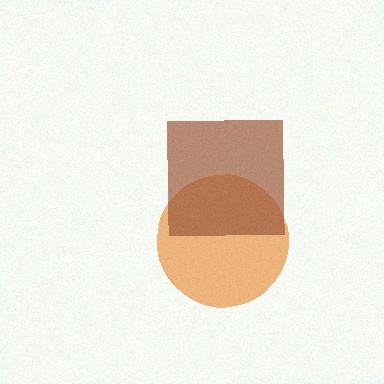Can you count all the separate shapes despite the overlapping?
Yes, there are 2 separate shapes.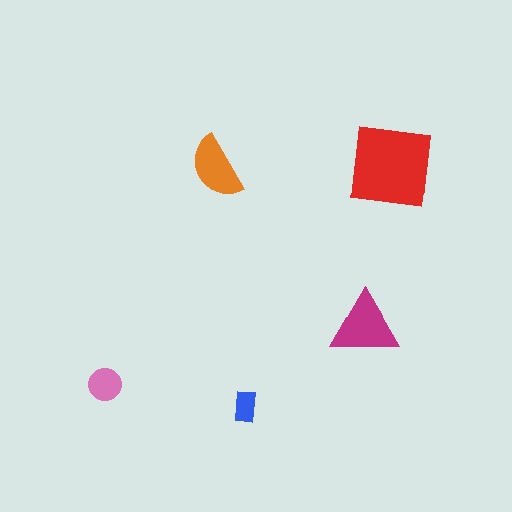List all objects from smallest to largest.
The blue rectangle, the pink circle, the orange semicircle, the magenta triangle, the red square.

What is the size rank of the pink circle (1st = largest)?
4th.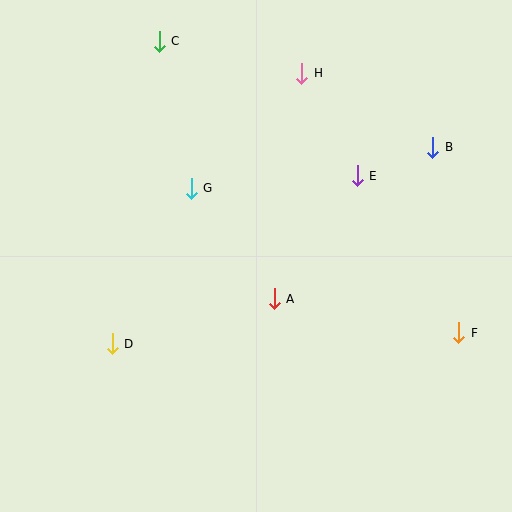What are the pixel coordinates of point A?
Point A is at (274, 299).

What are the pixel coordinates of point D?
Point D is at (112, 344).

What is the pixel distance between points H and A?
The distance between H and A is 227 pixels.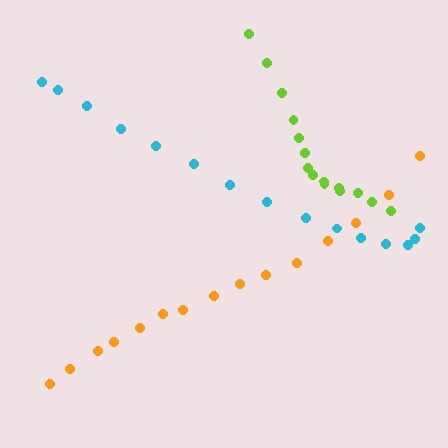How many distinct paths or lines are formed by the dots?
There are 3 distinct paths.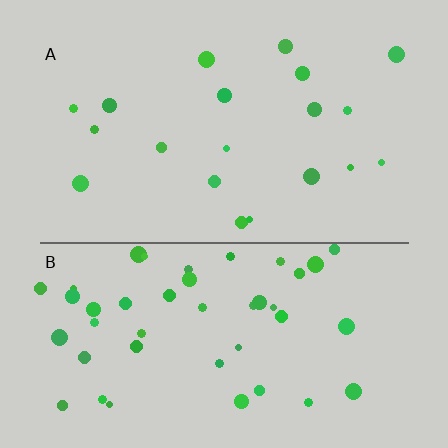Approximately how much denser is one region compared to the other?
Approximately 2.3× — region B over region A.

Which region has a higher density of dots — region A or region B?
B (the bottom).